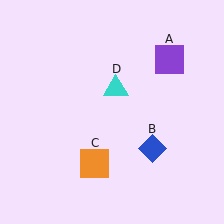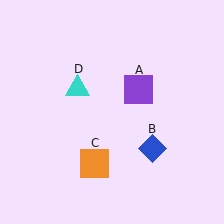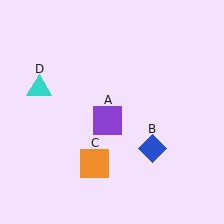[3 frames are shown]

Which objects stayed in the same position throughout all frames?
Blue diamond (object B) and orange square (object C) remained stationary.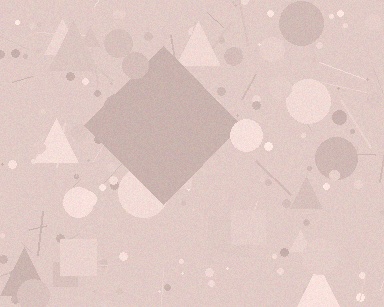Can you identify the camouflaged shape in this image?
The camouflaged shape is a diamond.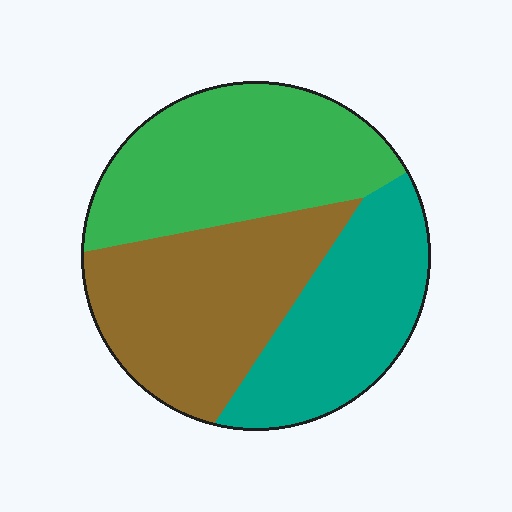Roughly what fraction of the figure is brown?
Brown takes up about one third (1/3) of the figure.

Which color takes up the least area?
Teal, at roughly 30%.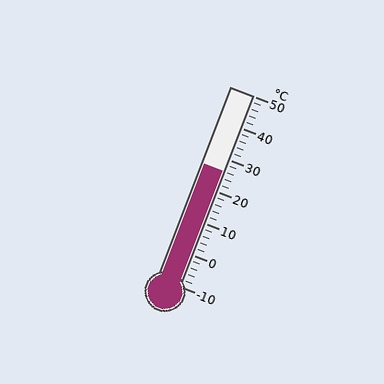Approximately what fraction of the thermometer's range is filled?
The thermometer is filled to approximately 60% of its range.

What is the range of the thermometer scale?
The thermometer scale ranges from -10°C to 50°C.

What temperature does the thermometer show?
The thermometer shows approximately 26°C.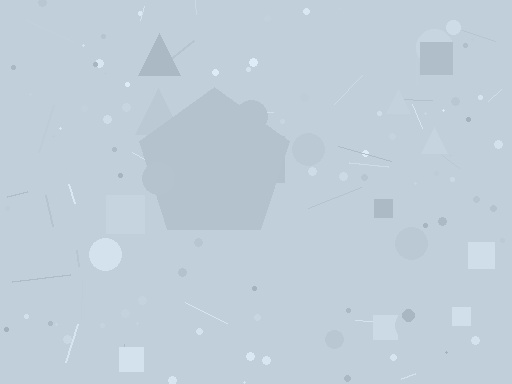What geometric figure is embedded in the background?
A pentagon is embedded in the background.